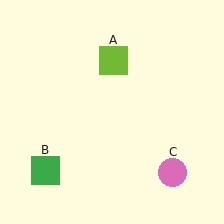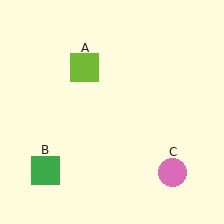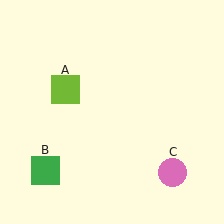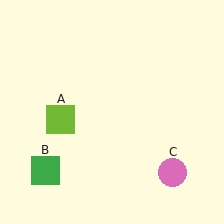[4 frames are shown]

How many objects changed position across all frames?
1 object changed position: lime square (object A).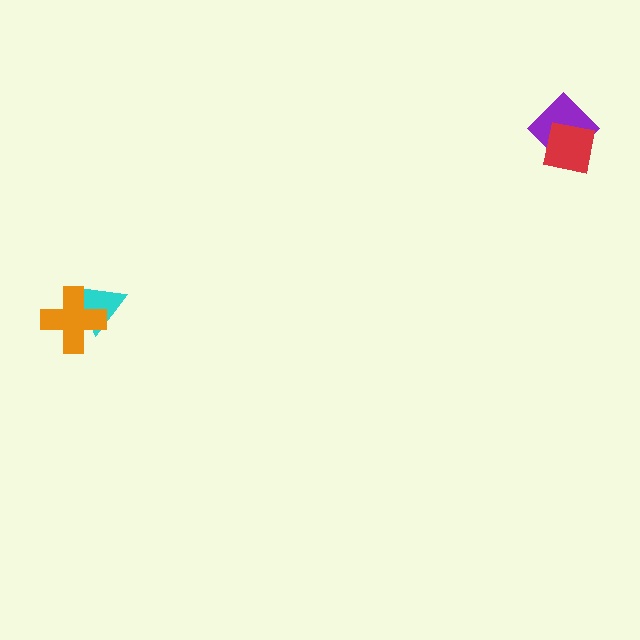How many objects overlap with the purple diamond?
1 object overlaps with the purple diamond.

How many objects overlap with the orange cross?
1 object overlaps with the orange cross.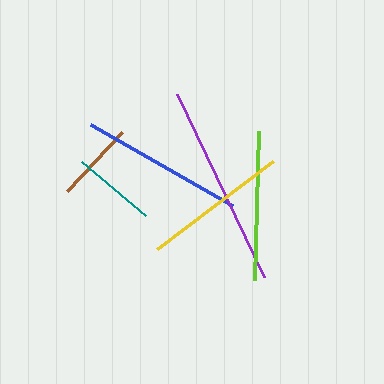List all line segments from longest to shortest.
From longest to shortest: purple, blue, lime, yellow, teal, brown.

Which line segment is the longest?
The purple line is the longest at approximately 202 pixels.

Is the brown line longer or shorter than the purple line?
The purple line is longer than the brown line.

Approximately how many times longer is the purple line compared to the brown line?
The purple line is approximately 2.5 times the length of the brown line.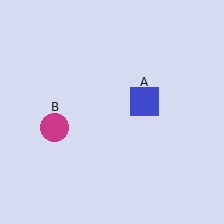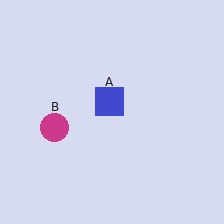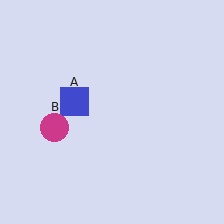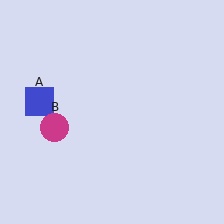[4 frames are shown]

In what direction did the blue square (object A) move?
The blue square (object A) moved left.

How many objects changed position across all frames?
1 object changed position: blue square (object A).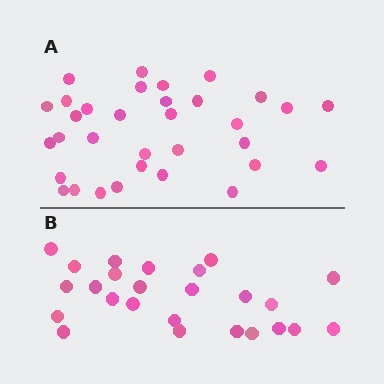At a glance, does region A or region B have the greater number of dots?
Region A (the top region) has more dots.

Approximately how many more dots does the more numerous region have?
Region A has roughly 8 or so more dots than region B.